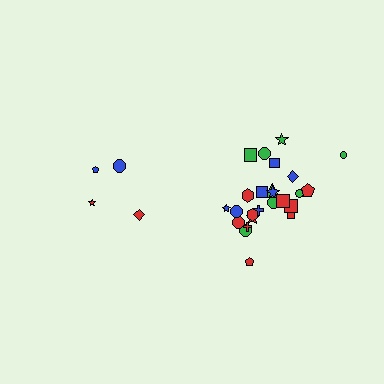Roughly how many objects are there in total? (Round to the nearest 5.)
Roughly 30 objects in total.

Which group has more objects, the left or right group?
The right group.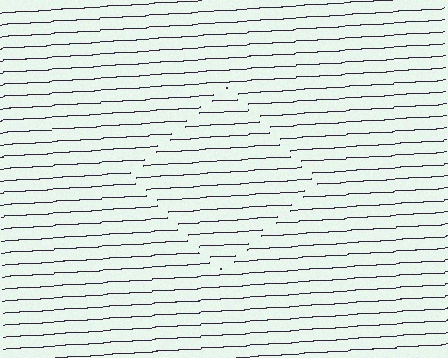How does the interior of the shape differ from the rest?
The interior of the shape contains the same grating, shifted by half a period — the contour is defined by the phase discontinuity where line-ends from the inner and outer gratings abut.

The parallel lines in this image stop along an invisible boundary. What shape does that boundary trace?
An illusory square. The interior of the shape contains the same grating, shifted by half a period — the contour is defined by the phase discontinuity where line-ends from the inner and outer gratings abut.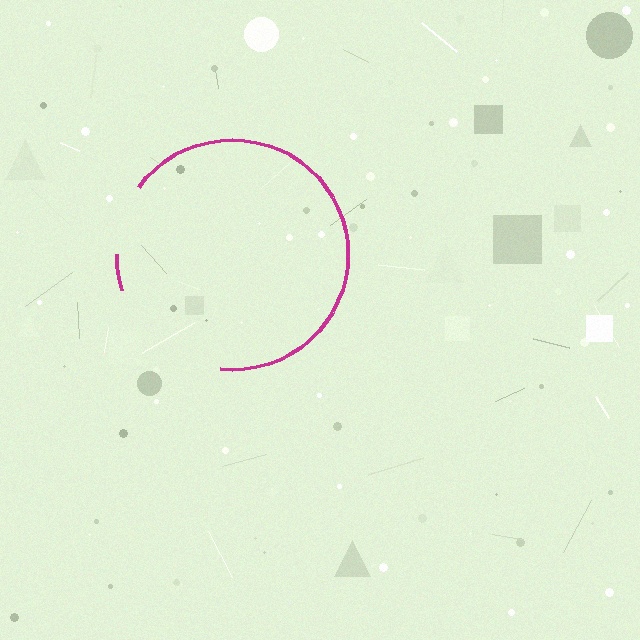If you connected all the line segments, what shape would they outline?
They would outline a circle.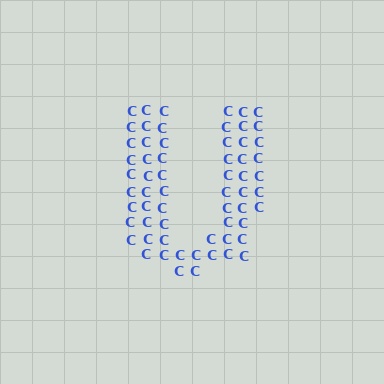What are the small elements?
The small elements are letter C's.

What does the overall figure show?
The overall figure shows the letter U.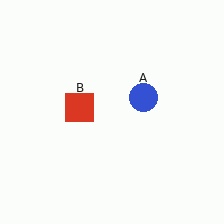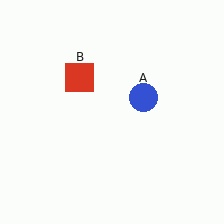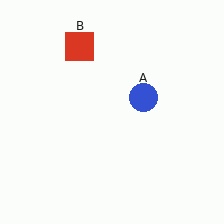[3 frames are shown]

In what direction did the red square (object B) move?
The red square (object B) moved up.